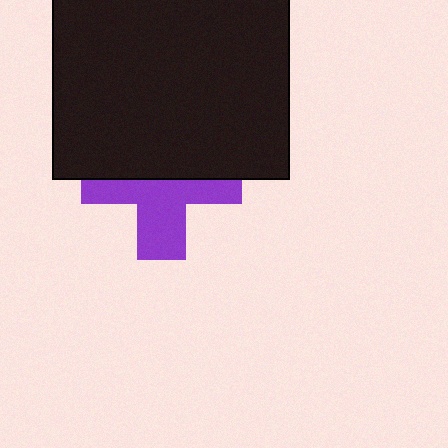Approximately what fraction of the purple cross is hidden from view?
Roughly 50% of the purple cross is hidden behind the black square.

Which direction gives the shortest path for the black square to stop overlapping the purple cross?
Moving up gives the shortest separation.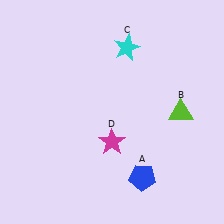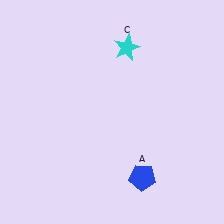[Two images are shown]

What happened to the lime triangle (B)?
The lime triangle (B) was removed in Image 2. It was in the bottom-right area of Image 1.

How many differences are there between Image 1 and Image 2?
There are 2 differences between the two images.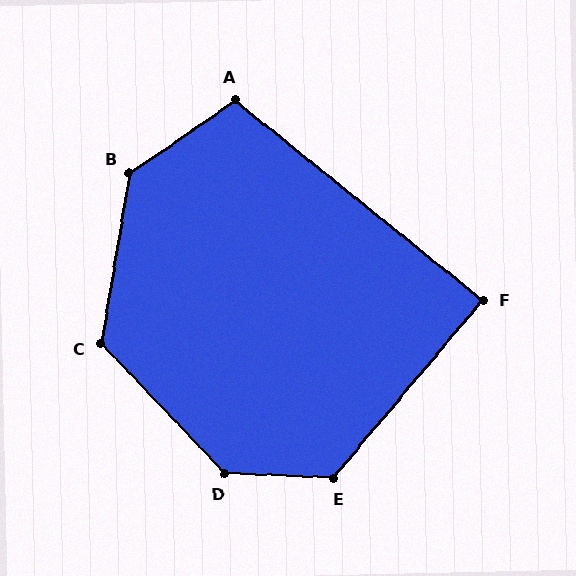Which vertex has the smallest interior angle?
F, at approximately 89 degrees.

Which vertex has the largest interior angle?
D, at approximately 136 degrees.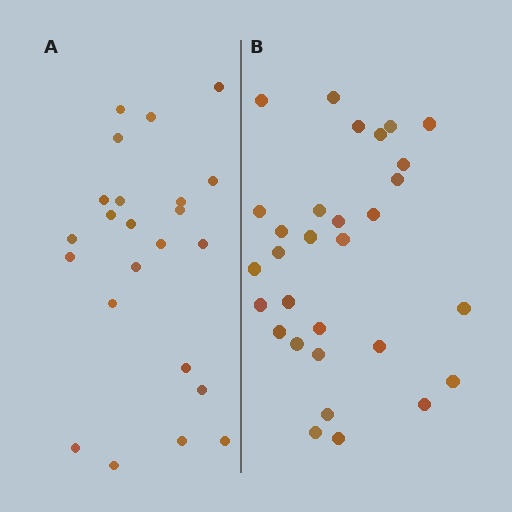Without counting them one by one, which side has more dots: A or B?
Region B (the right region) has more dots.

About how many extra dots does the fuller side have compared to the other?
Region B has roughly 8 or so more dots than region A.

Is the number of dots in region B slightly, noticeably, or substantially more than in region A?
Region B has noticeably more, but not dramatically so. The ratio is roughly 1.3 to 1.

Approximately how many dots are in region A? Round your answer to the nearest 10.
About 20 dots. (The exact count is 23, which rounds to 20.)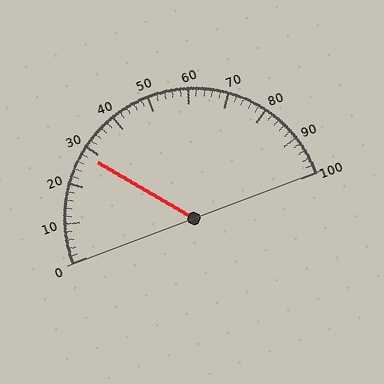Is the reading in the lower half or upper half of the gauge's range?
The reading is in the lower half of the range (0 to 100).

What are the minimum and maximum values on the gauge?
The gauge ranges from 0 to 100.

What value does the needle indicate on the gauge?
The needle indicates approximately 28.